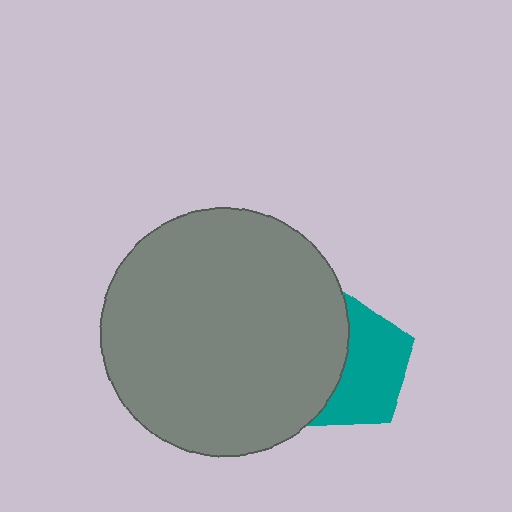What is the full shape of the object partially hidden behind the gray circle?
The partially hidden object is a teal pentagon.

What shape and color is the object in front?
The object in front is a gray circle.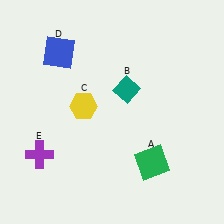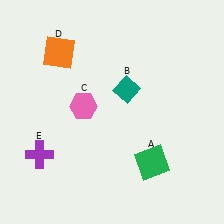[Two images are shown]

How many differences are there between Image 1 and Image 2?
There are 2 differences between the two images.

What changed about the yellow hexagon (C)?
In Image 1, C is yellow. In Image 2, it changed to pink.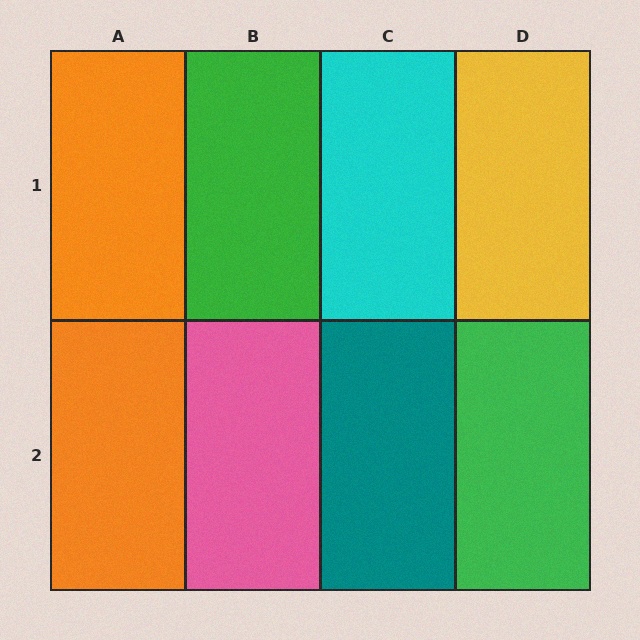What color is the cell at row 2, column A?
Orange.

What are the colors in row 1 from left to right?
Orange, green, cyan, yellow.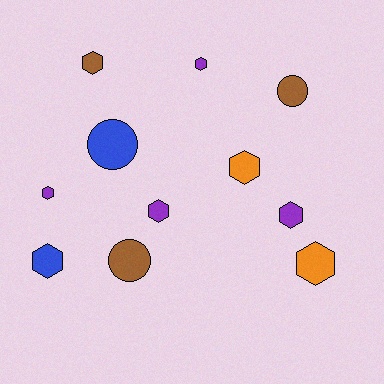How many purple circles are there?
There are no purple circles.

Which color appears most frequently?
Purple, with 4 objects.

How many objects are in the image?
There are 11 objects.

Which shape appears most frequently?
Hexagon, with 8 objects.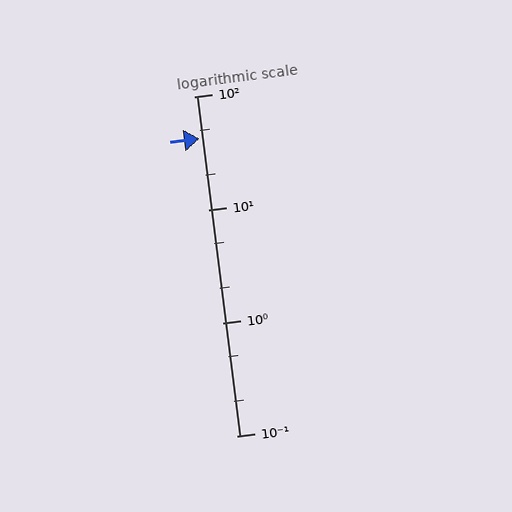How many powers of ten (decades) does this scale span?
The scale spans 3 decades, from 0.1 to 100.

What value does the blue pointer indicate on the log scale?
The pointer indicates approximately 42.